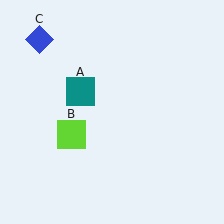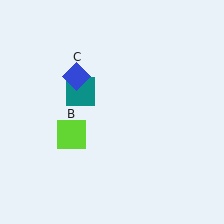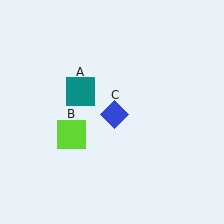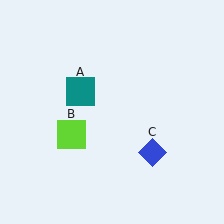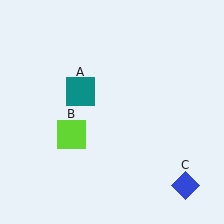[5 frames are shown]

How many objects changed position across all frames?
1 object changed position: blue diamond (object C).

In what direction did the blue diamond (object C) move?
The blue diamond (object C) moved down and to the right.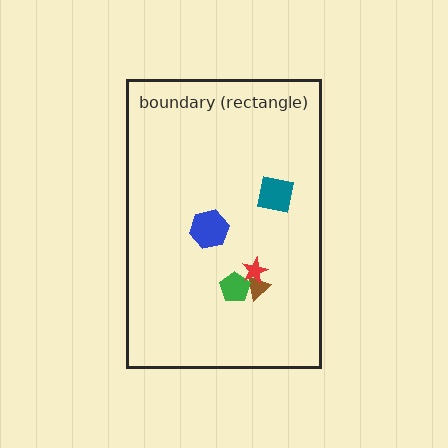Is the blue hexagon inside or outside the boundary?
Inside.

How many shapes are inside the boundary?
5 inside, 0 outside.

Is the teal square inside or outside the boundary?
Inside.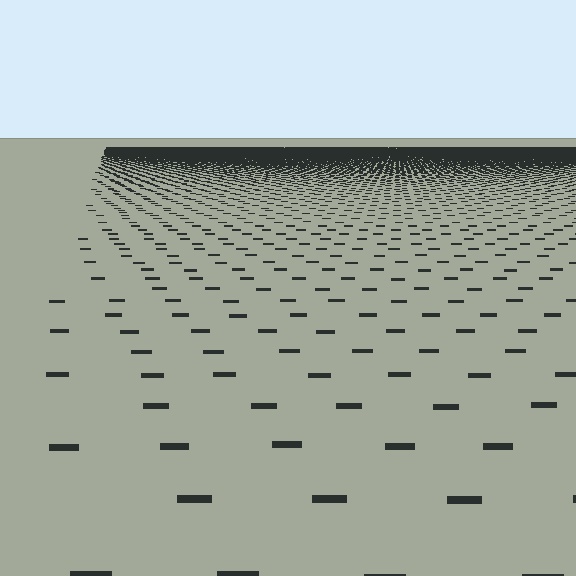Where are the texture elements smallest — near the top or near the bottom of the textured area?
Near the top.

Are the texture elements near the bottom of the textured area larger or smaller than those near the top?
Larger. Near the bottom, elements are closer to the viewer and appear at a bigger on-screen size.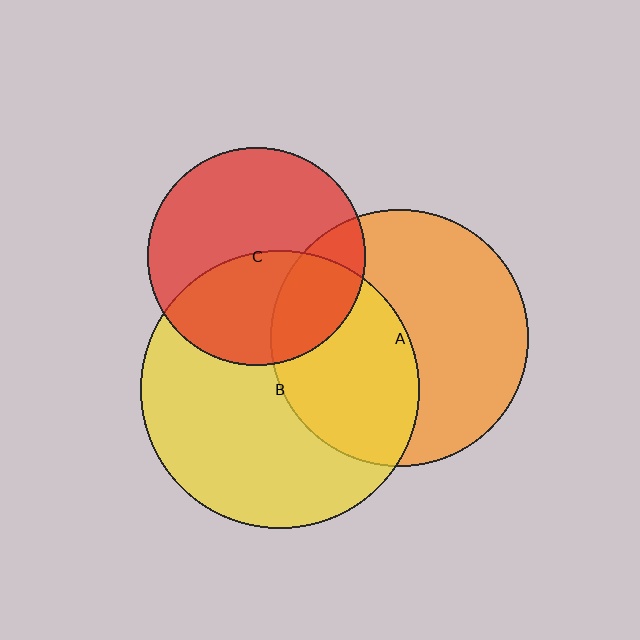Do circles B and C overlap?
Yes.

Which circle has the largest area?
Circle B (yellow).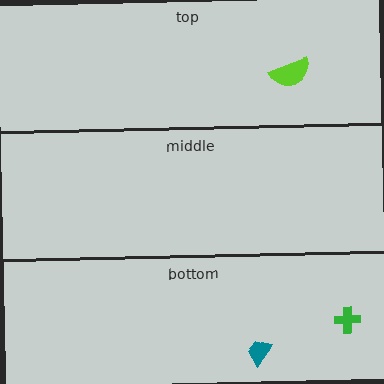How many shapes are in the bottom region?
2.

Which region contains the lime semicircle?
The top region.